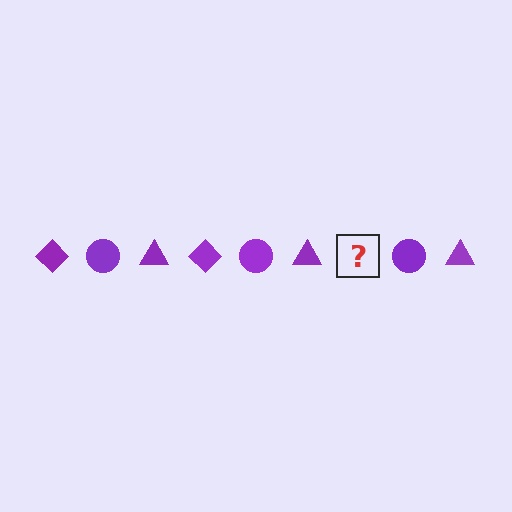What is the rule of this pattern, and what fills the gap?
The rule is that the pattern cycles through diamond, circle, triangle shapes in purple. The gap should be filled with a purple diamond.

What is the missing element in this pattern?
The missing element is a purple diamond.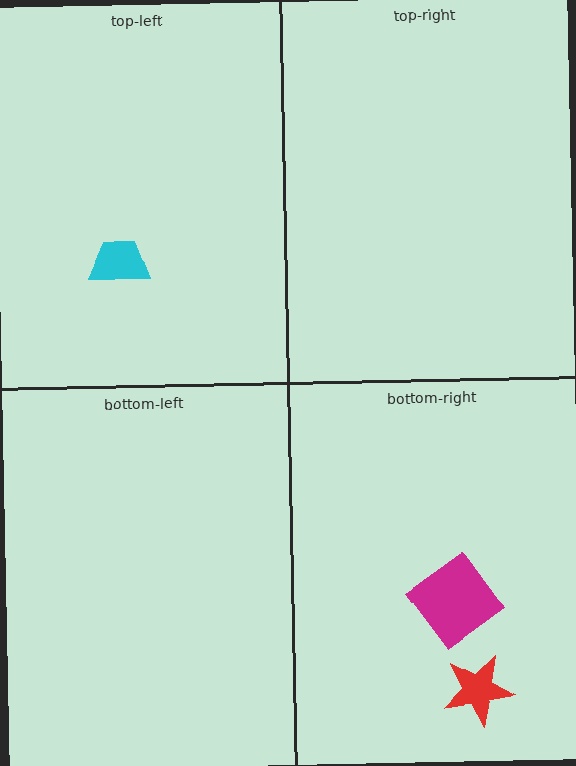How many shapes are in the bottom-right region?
2.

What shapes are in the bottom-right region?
The red star, the magenta diamond.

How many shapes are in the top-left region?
1.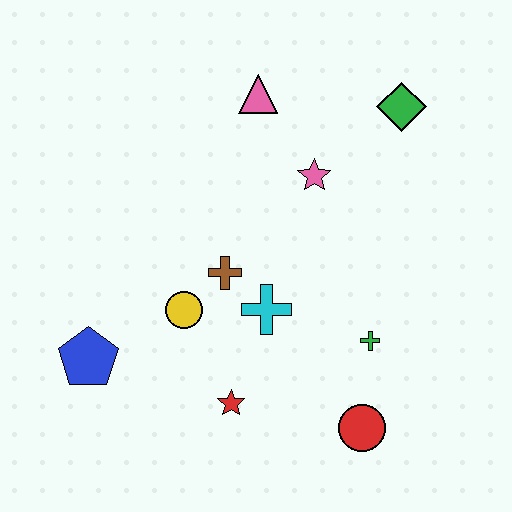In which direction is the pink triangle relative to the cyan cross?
The pink triangle is above the cyan cross.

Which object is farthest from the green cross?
The blue pentagon is farthest from the green cross.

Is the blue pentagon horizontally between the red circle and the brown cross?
No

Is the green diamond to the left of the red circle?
No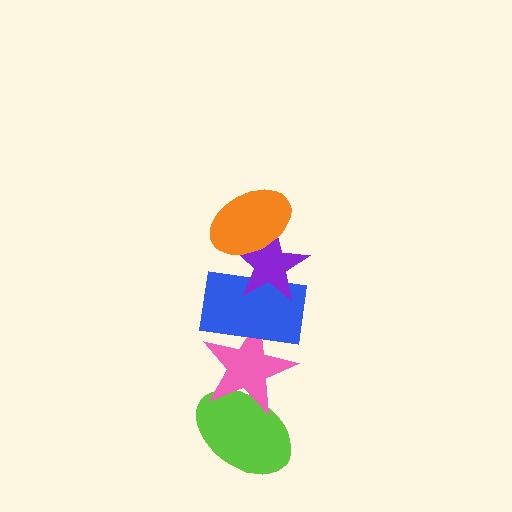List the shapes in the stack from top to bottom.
From top to bottom: the orange ellipse, the purple star, the blue rectangle, the pink star, the lime ellipse.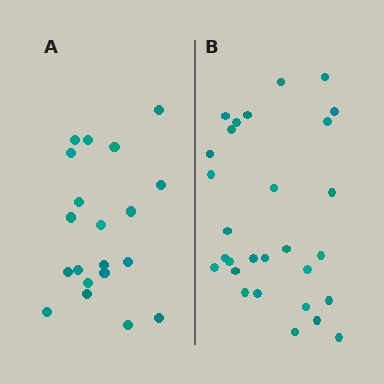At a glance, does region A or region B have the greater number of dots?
Region B (the right region) has more dots.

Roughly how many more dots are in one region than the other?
Region B has roughly 8 or so more dots than region A.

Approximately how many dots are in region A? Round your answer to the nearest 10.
About 20 dots.